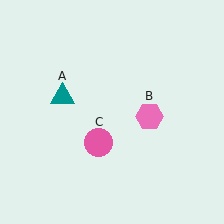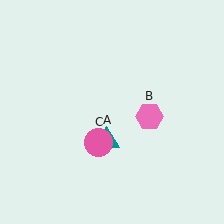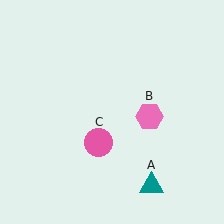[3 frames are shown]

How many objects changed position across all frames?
1 object changed position: teal triangle (object A).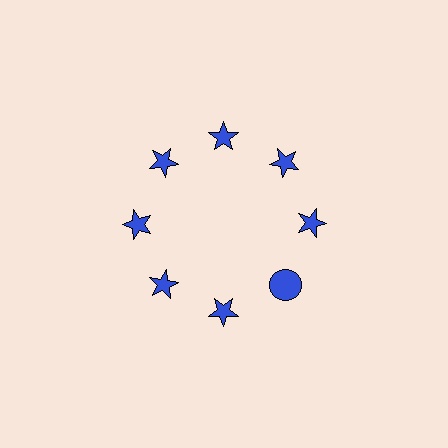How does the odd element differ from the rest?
It has a different shape: circle instead of star.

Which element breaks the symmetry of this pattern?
The blue circle at roughly the 4 o'clock position breaks the symmetry. All other shapes are blue stars.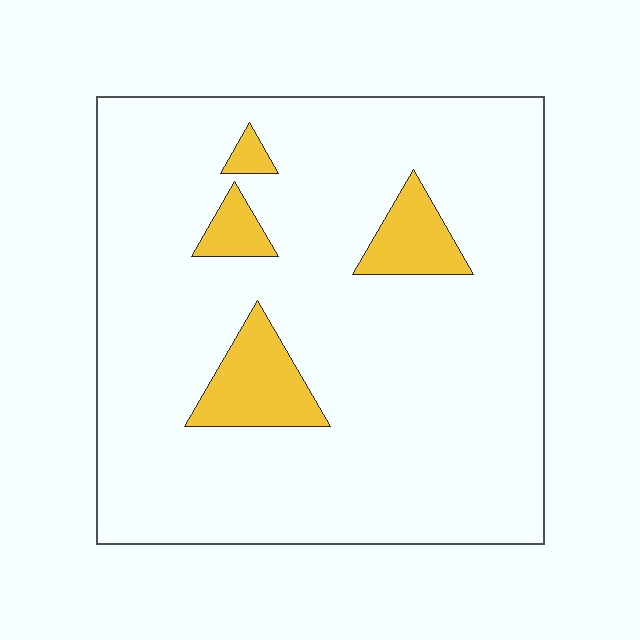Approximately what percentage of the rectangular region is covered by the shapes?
Approximately 10%.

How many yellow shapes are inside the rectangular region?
4.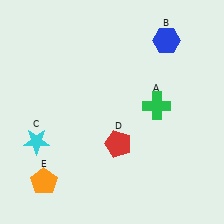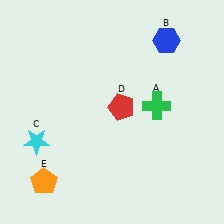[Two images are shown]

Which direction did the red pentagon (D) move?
The red pentagon (D) moved up.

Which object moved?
The red pentagon (D) moved up.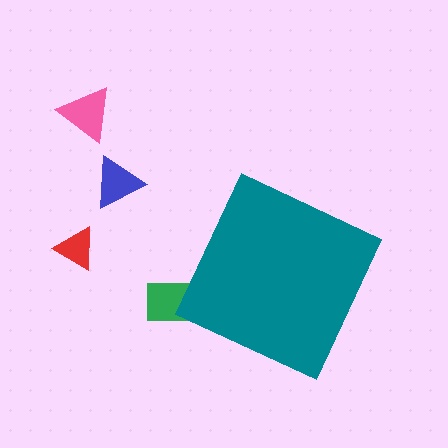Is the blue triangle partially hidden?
No, the blue triangle is fully visible.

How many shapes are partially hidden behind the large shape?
1 shape is partially hidden.